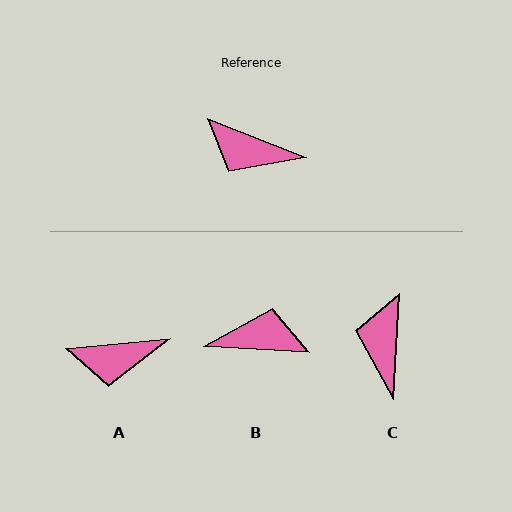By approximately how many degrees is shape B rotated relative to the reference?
Approximately 162 degrees clockwise.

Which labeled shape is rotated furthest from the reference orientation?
B, about 162 degrees away.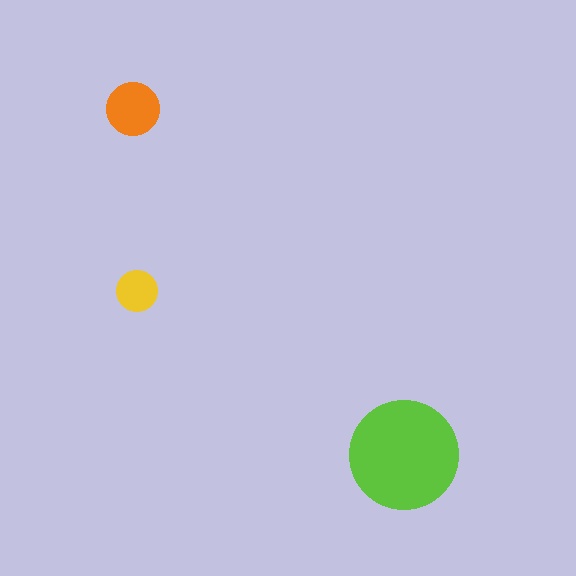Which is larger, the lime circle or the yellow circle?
The lime one.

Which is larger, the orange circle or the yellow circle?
The orange one.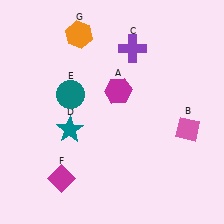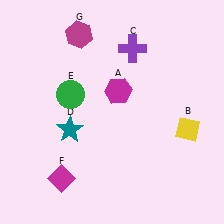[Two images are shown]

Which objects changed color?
B changed from pink to yellow. E changed from teal to green. G changed from orange to magenta.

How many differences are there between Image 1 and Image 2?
There are 3 differences between the two images.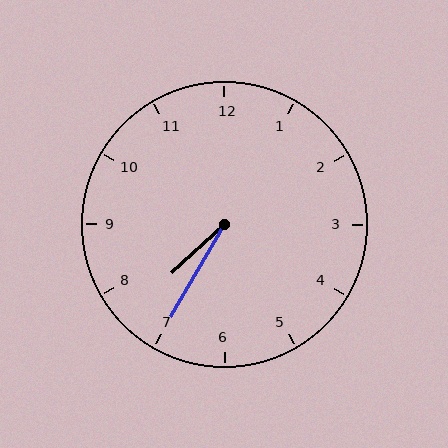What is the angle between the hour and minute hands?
Approximately 18 degrees.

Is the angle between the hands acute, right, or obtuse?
It is acute.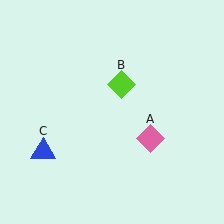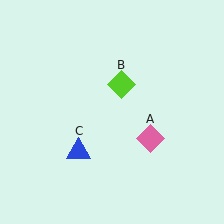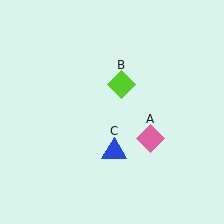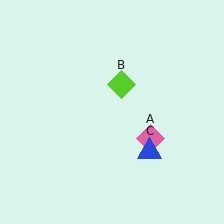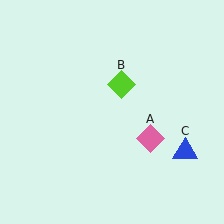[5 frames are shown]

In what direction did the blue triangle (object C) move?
The blue triangle (object C) moved right.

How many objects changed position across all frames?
1 object changed position: blue triangle (object C).